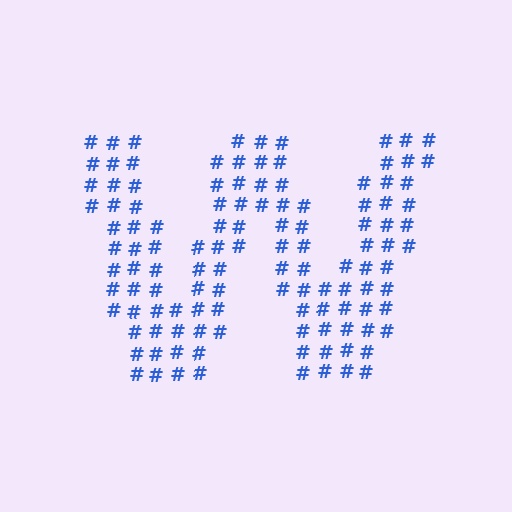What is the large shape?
The large shape is the letter W.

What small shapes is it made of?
It is made of small hash symbols.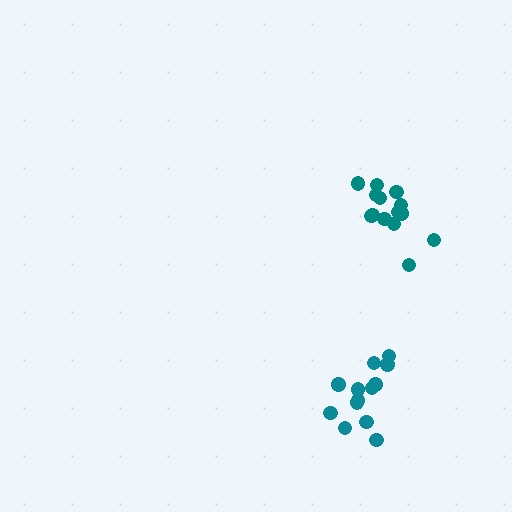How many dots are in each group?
Group 1: 14 dots, Group 2: 13 dots (27 total).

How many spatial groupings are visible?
There are 2 spatial groupings.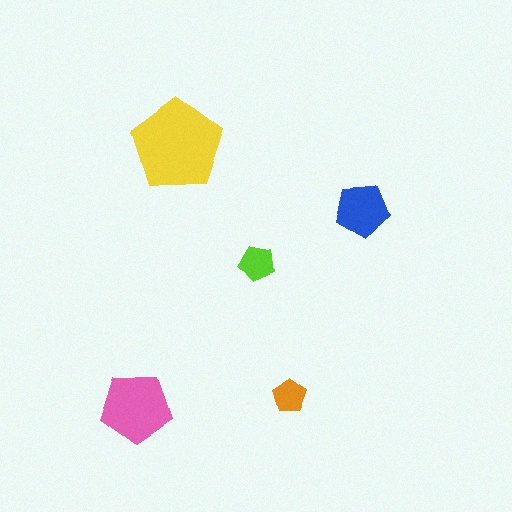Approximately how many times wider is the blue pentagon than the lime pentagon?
About 1.5 times wider.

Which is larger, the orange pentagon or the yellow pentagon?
The yellow one.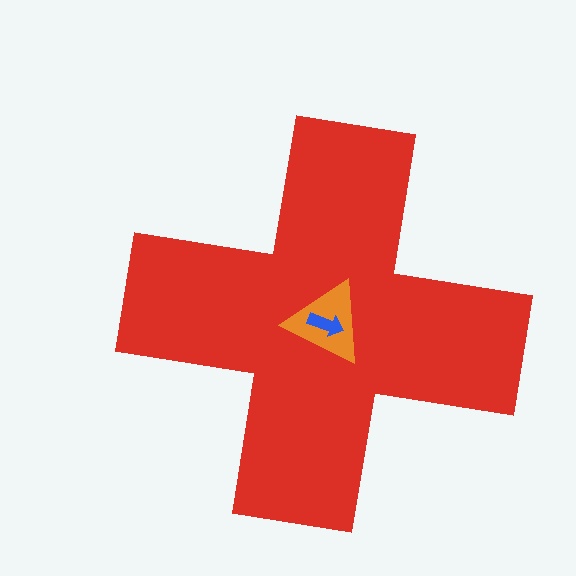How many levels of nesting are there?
3.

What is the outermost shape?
The red cross.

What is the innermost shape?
The blue arrow.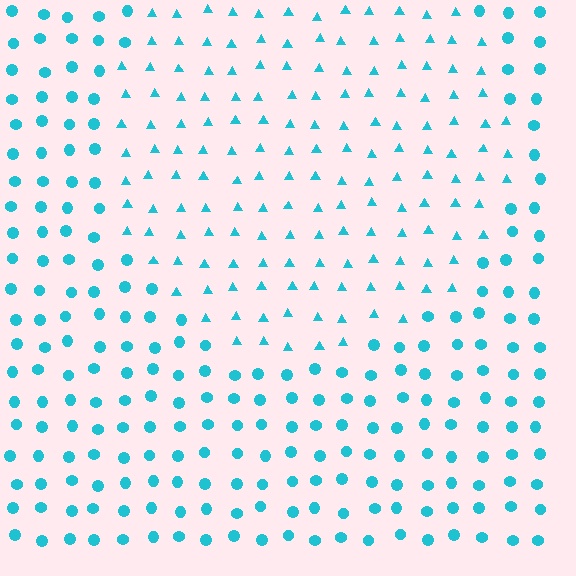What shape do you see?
I see a circle.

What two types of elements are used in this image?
The image uses triangles inside the circle region and circles outside it.